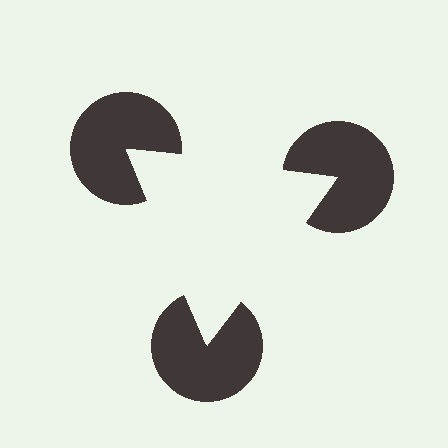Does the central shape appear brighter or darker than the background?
It typically appears slightly brighter than the background, even though no actual brightness change is drawn.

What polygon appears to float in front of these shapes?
An illusory triangle — its edges are inferred from the aligned wedge cuts in the pac-man discs, not physically drawn.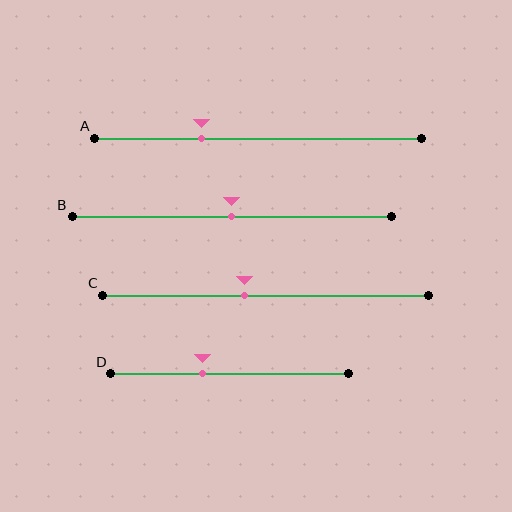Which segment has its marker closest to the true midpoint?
Segment B has its marker closest to the true midpoint.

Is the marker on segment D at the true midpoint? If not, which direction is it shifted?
No, the marker on segment D is shifted to the left by about 11% of the segment length.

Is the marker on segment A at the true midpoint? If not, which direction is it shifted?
No, the marker on segment A is shifted to the left by about 17% of the segment length.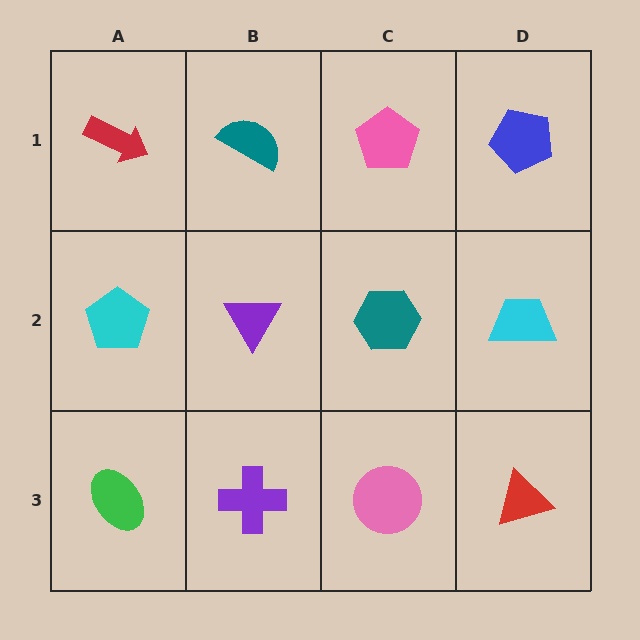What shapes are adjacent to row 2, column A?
A red arrow (row 1, column A), a green ellipse (row 3, column A), a purple triangle (row 2, column B).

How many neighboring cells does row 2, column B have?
4.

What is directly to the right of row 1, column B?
A pink pentagon.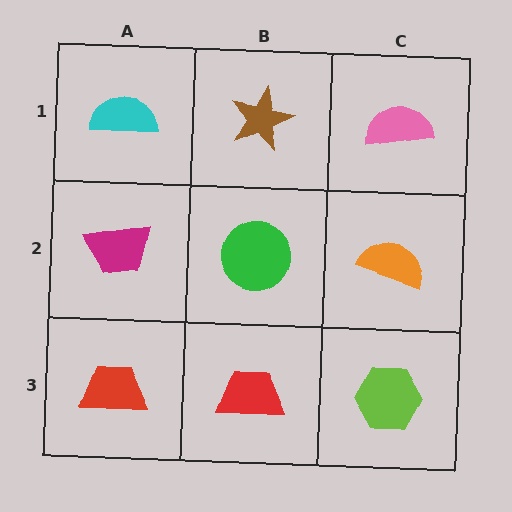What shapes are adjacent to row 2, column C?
A pink semicircle (row 1, column C), a lime hexagon (row 3, column C), a green circle (row 2, column B).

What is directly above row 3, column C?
An orange semicircle.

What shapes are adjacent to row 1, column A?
A magenta trapezoid (row 2, column A), a brown star (row 1, column B).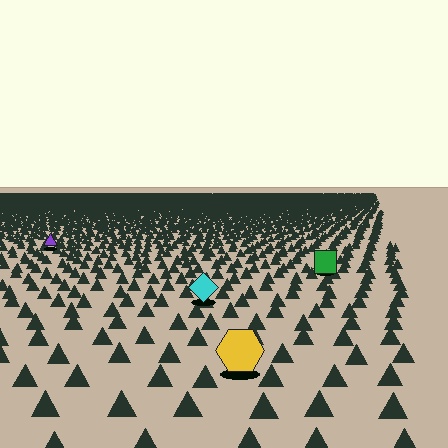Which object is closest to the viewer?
The yellow hexagon is closest. The texture marks near it are larger and more spread out.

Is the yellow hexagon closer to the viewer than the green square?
Yes. The yellow hexagon is closer — you can tell from the texture gradient: the ground texture is coarser near it.